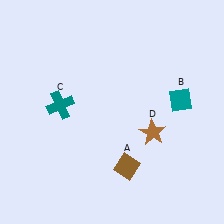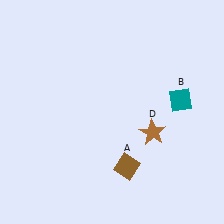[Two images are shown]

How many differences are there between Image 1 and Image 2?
There is 1 difference between the two images.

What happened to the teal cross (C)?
The teal cross (C) was removed in Image 2. It was in the top-left area of Image 1.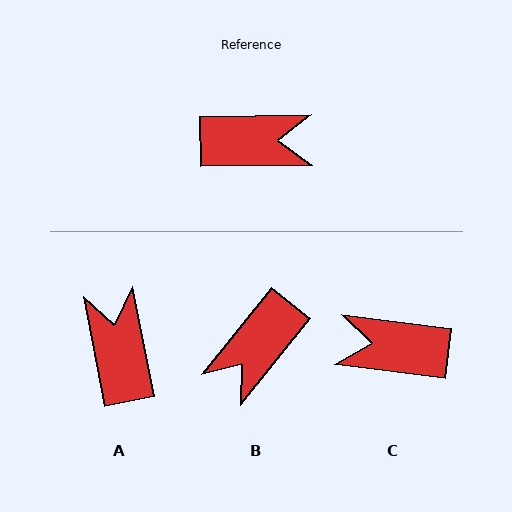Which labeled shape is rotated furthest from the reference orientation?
C, about 172 degrees away.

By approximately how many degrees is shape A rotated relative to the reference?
Approximately 100 degrees counter-clockwise.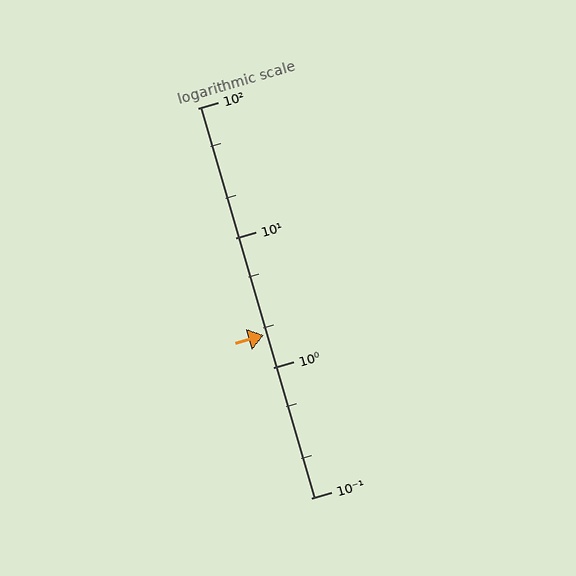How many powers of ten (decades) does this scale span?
The scale spans 3 decades, from 0.1 to 100.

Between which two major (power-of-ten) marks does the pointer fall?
The pointer is between 1 and 10.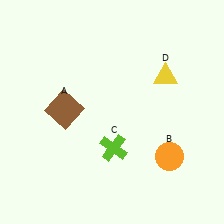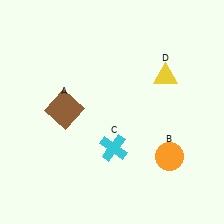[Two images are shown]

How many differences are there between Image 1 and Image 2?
There is 1 difference between the two images.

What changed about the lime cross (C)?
In Image 1, C is lime. In Image 2, it changed to cyan.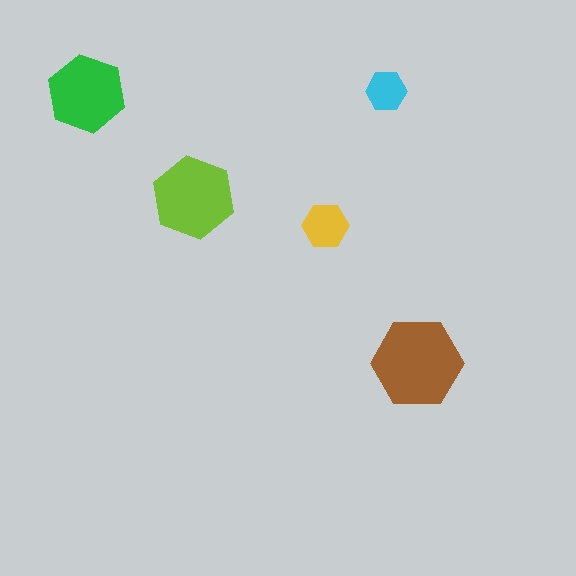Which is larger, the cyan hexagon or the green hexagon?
The green one.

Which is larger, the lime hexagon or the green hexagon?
The lime one.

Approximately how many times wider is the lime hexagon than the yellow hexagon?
About 2 times wider.